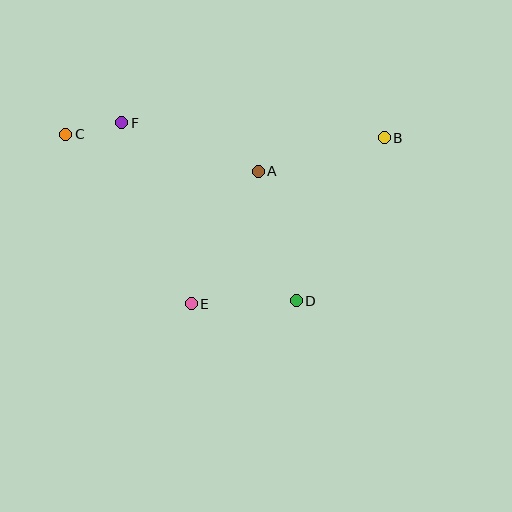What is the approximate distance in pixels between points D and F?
The distance between D and F is approximately 249 pixels.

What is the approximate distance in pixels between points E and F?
The distance between E and F is approximately 194 pixels.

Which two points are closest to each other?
Points C and F are closest to each other.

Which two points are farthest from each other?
Points B and C are farthest from each other.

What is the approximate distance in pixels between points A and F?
The distance between A and F is approximately 145 pixels.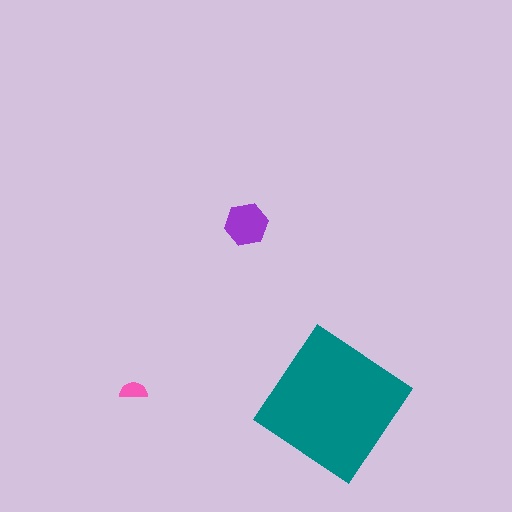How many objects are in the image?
There are 3 objects in the image.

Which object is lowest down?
The teal diamond is bottommost.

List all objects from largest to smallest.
The teal diamond, the purple hexagon, the pink semicircle.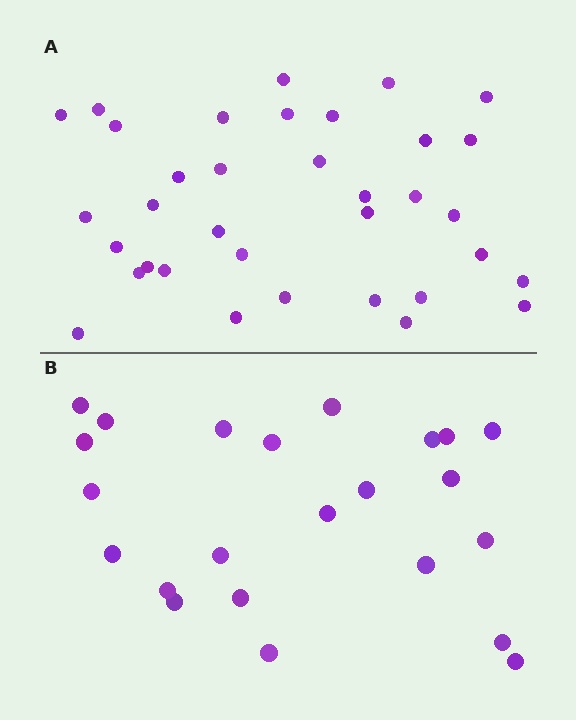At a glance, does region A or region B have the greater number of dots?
Region A (the top region) has more dots.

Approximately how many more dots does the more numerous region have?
Region A has roughly 12 or so more dots than region B.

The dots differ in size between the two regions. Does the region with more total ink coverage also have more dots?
No. Region B has more total ink coverage because its dots are larger, but region A actually contains more individual dots. Total area can be misleading — the number of items is what matters here.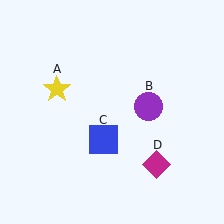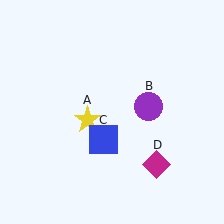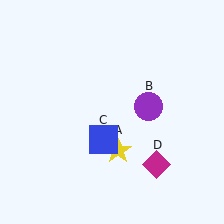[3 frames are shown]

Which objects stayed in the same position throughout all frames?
Purple circle (object B) and blue square (object C) and magenta diamond (object D) remained stationary.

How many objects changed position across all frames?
1 object changed position: yellow star (object A).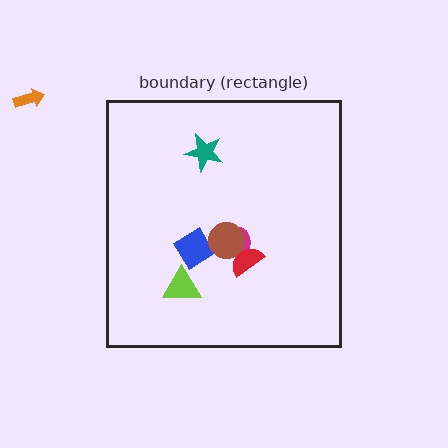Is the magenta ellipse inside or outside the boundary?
Inside.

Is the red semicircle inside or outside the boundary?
Inside.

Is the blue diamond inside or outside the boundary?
Inside.